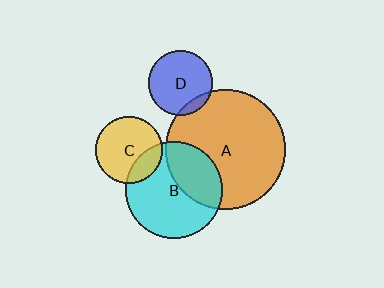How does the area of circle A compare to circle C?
Approximately 3.2 times.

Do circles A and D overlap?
Yes.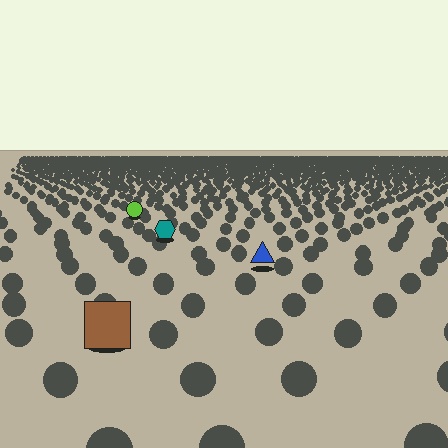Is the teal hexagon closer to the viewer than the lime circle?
Yes. The teal hexagon is closer — you can tell from the texture gradient: the ground texture is coarser near it.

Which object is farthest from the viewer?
The lime circle is farthest from the viewer. It appears smaller and the ground texture around it is denser.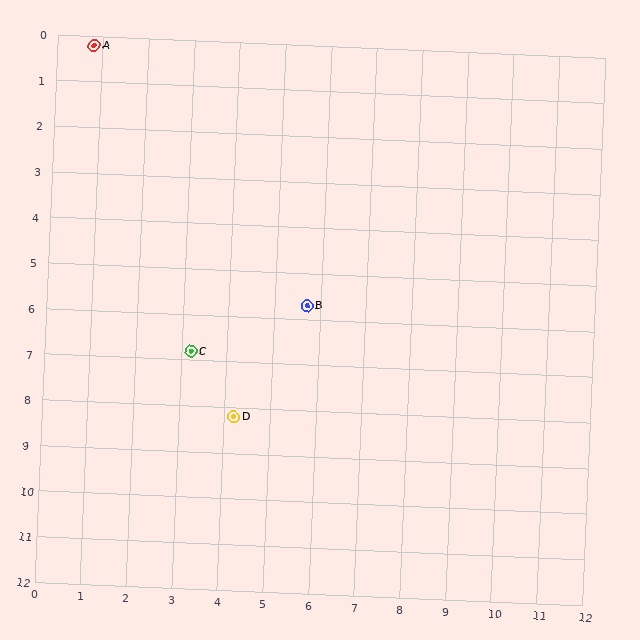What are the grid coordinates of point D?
Point D is at approximately (4.2, 8.2).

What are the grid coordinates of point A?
Point A is at approximately (0.8, 0.2).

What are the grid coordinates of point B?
Point B is at approximately (5.7, 5.7).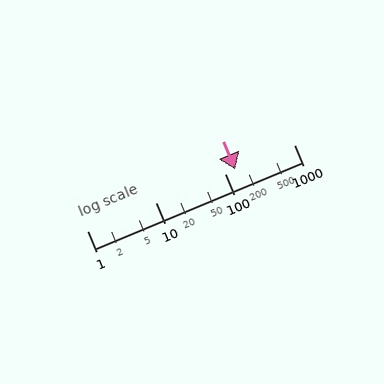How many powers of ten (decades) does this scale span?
The scale spans 3 decades, from 1 to 1000.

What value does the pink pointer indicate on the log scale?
The pointer indicates approximately 140.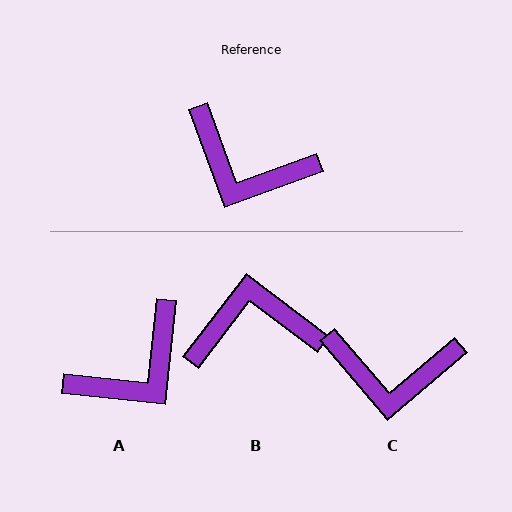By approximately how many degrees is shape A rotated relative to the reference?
Approximately 64 degrees counter-clockwise.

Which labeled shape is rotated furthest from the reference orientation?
B, about 147 degrees away.